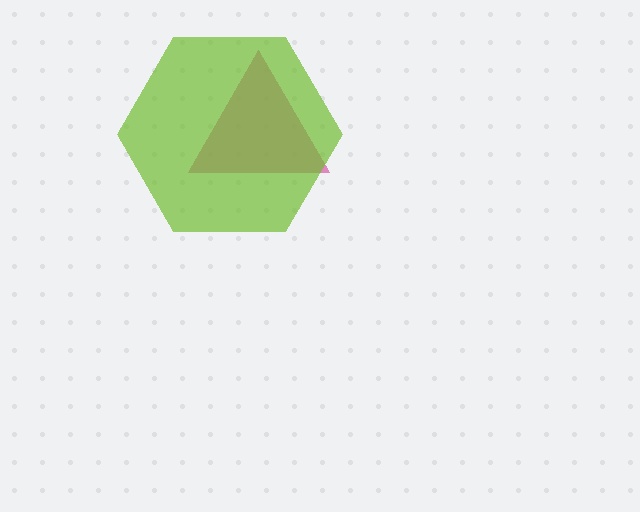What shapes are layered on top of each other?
The layered shapes are: a pink triangle, a lime hexagon.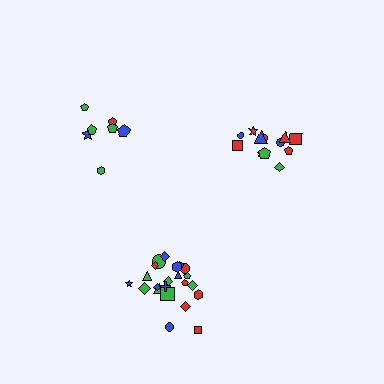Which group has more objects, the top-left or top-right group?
The top-right group.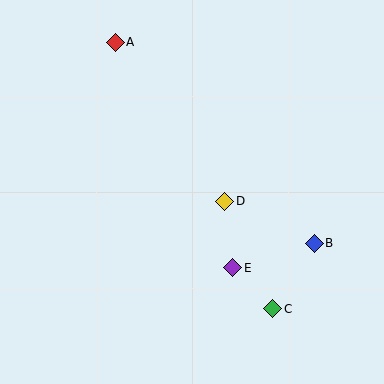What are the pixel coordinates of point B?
Point B is at (314, 243).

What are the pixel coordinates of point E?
Point E is at (233, 268).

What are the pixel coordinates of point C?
Point C is at (273, 309).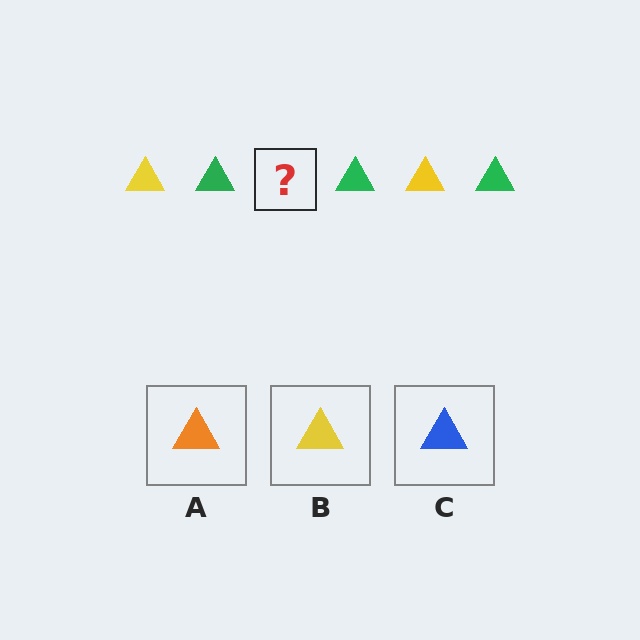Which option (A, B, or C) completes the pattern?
B.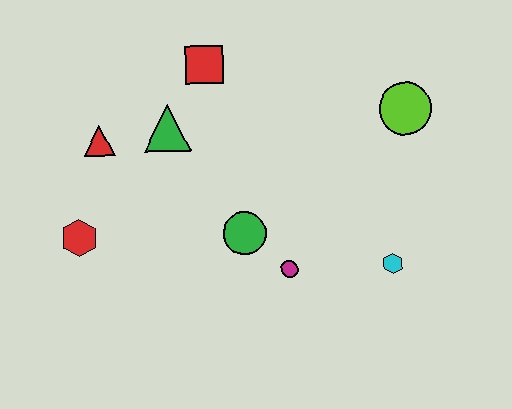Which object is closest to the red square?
The green triangle is closest to the red square.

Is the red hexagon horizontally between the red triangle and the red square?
No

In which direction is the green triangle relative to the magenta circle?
The green triangle is above the magenta circle.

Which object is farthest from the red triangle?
The cyan hexagon is farthest from the red triangle.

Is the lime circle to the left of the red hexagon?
No